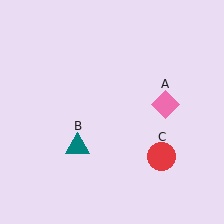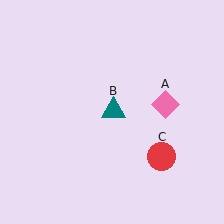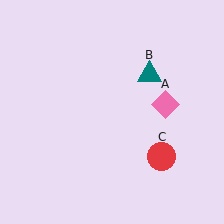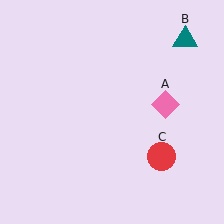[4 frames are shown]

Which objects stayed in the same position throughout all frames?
Pink diamond (object A) and red circle (object C) remained stationary.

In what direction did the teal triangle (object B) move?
The teal triangle (object B) moved up and to the right.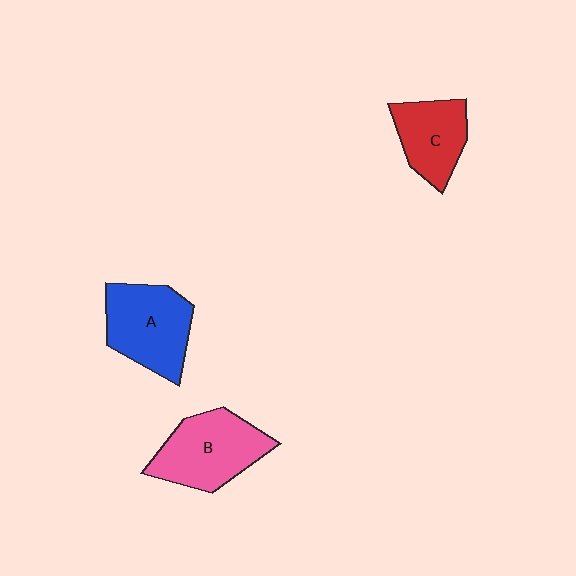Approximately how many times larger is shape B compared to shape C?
Approximately 1.4 times.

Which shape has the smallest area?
Shape C (red).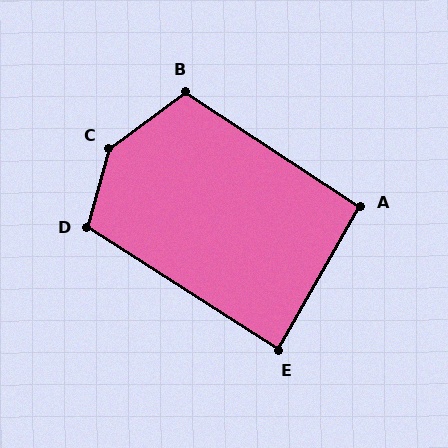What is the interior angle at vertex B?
Approximately 110 degrees (obtuse).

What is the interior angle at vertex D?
Approximately 107 degrees (obtuse).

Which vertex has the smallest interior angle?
E, at approximately 87 degrees.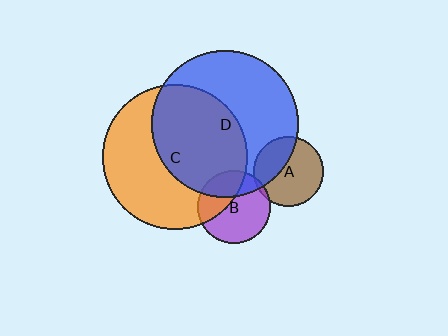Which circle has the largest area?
Circle D (blue).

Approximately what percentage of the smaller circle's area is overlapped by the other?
Approximately 5%.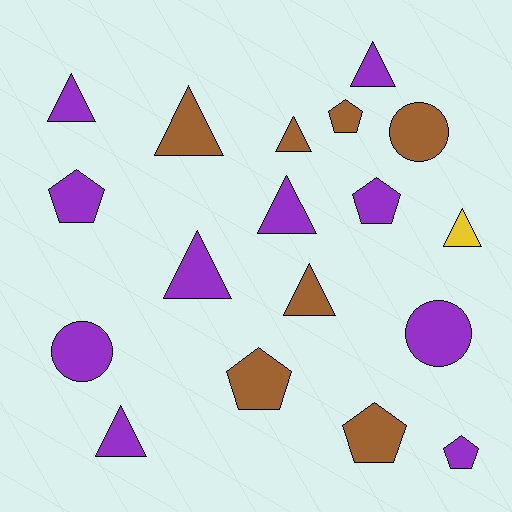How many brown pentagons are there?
There are 3 brown pentagons.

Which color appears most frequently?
Purple, with 10 objects.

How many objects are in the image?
There are 18 objects.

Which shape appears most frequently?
Triangle, with 9 objects.